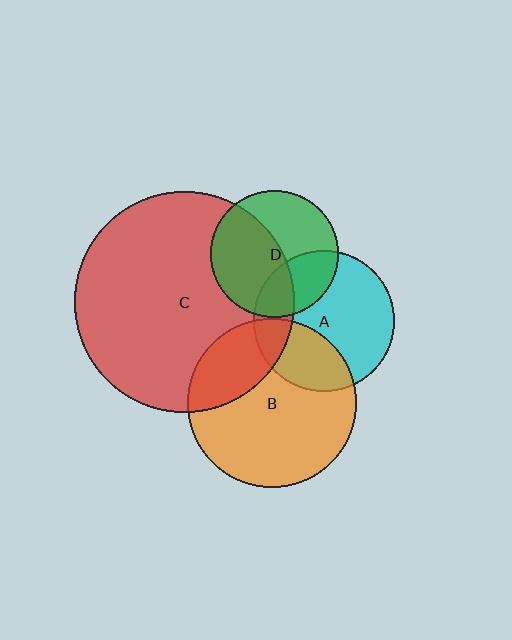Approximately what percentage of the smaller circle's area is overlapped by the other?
Approximately 30%.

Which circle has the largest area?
Circle C (red).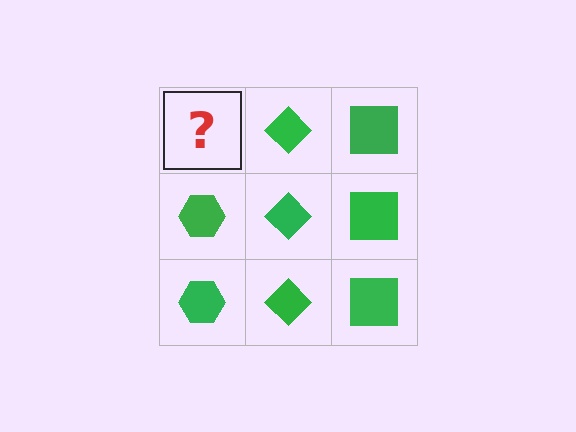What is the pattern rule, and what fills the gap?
The rule is that each column has a consistent shape. The gap should be filled with a green hexagon.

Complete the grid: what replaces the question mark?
The question mark should be replaced with a green hexagon.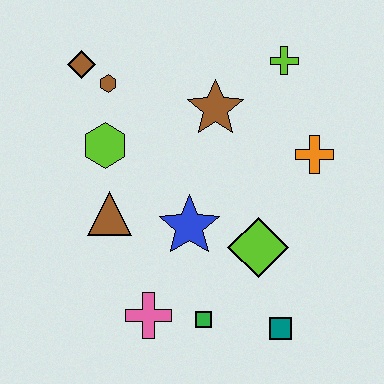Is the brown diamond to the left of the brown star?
Yes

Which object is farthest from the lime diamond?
The brown diamond is farthest from the lime diamond.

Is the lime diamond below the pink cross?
No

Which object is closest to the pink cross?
The green square is closest to the pink cross.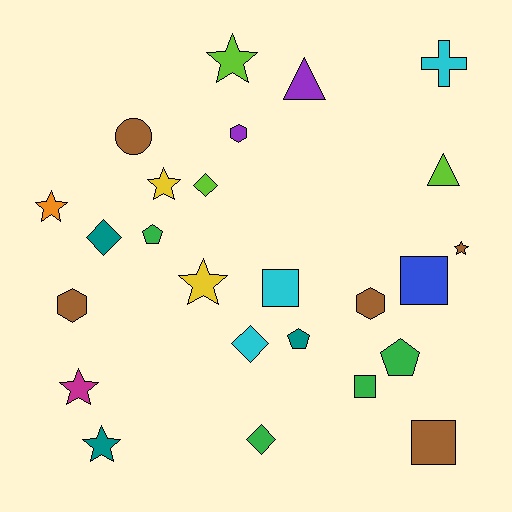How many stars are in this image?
There are 7 stars.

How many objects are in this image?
There are 25 objects.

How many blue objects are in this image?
There is 1 blue object.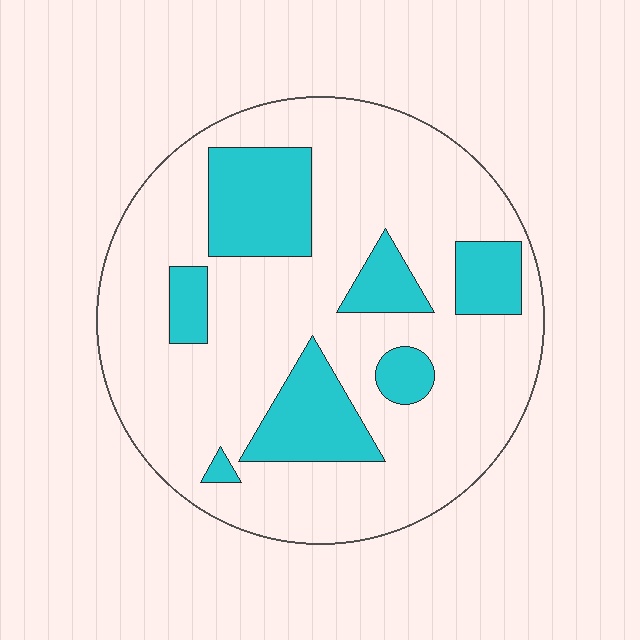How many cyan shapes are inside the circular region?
7.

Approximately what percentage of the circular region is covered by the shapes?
Approximately 25%.